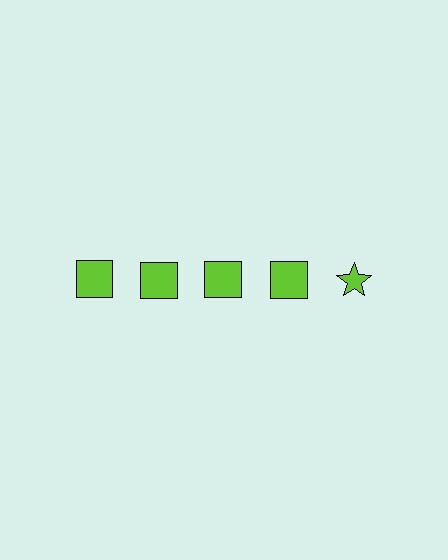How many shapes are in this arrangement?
There are 5 shapes arranged in a grid pattern.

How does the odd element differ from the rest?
It has a different shape: star instead of square.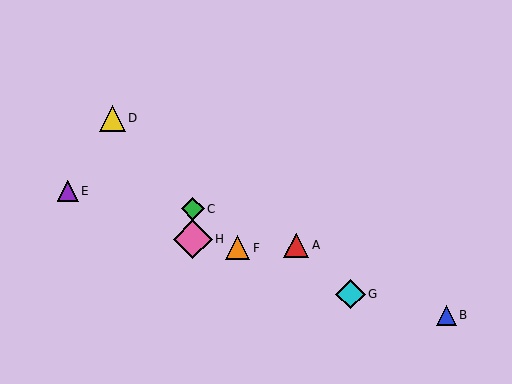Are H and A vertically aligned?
No, H is at x≈193 and A is at x≈296.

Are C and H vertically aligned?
Yes, both are at x≈193.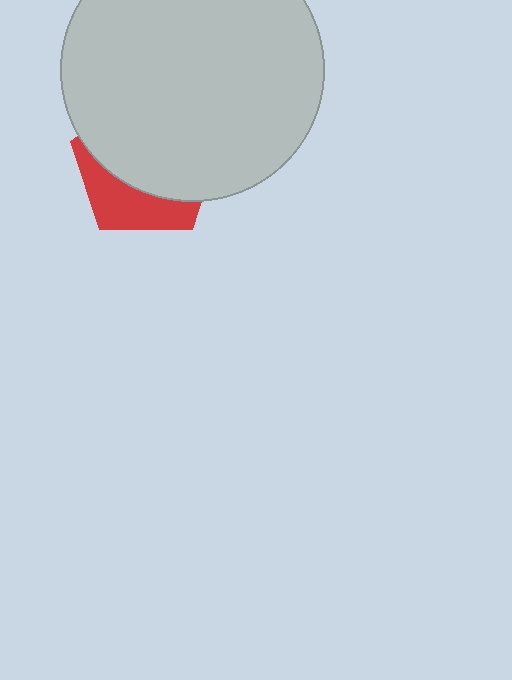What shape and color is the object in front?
The object in front is a light gray circle.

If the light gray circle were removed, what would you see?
You would see the complete red pentagon.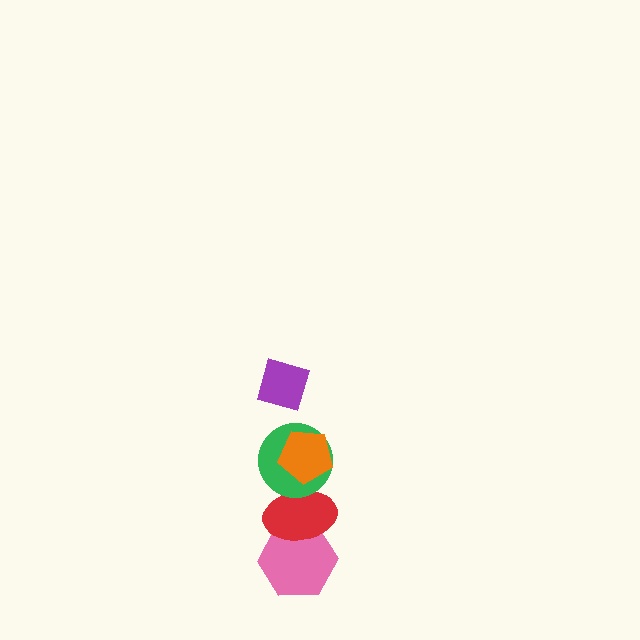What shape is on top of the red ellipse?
The green circle is on top of the red ellipse.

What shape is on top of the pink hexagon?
The red ellipse is on top of the pink hexagon.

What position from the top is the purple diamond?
The purple diamond is 1st from the top.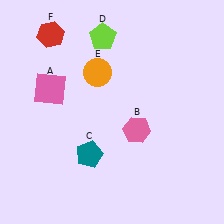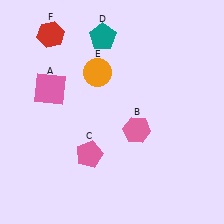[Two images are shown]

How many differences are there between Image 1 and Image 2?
There are 2 differences between the two images.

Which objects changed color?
C changed from teal to pink. D changed from lime to teal.